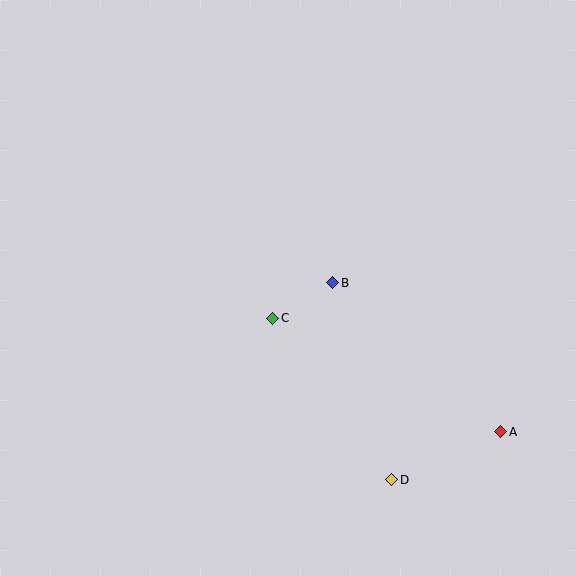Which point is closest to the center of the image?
Point C at (273, 318) is closest to the center.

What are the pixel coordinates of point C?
Point C is at (273, 318).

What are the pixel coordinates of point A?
Point A is at (501, 432).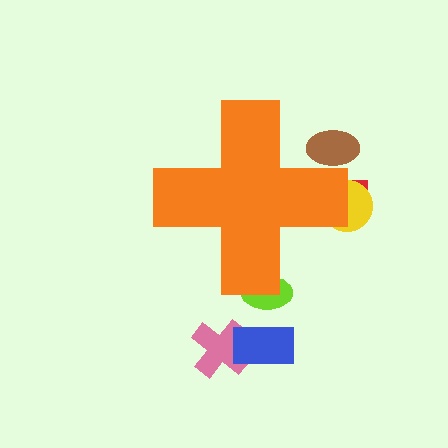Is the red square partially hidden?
Yes, the red square is partially hidden behind the orange cross.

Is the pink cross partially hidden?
No, the pink cross is fully visible.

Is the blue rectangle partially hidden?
No, the blue rectangle is fully visible.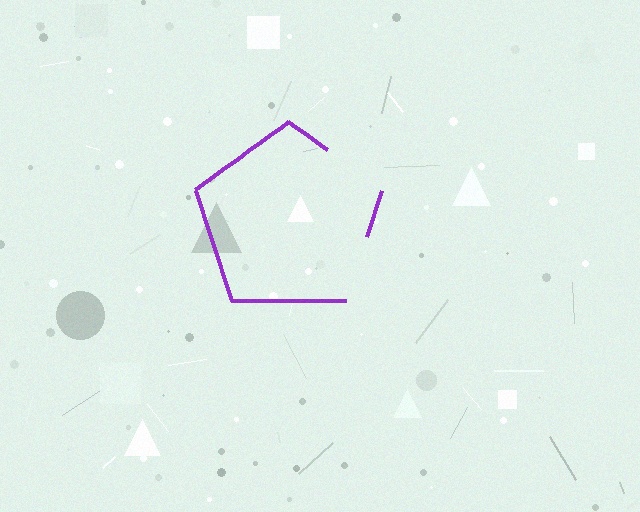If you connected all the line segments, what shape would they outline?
They would outline a pentagon.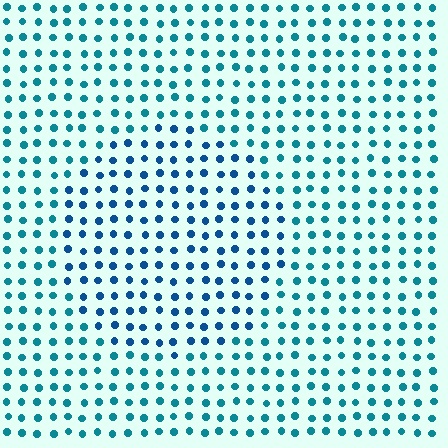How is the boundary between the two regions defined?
The boundary is defined purely by a slight shift in hue (about 26 degrees). Spacing, size, and orientation are identical on both sides.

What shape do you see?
I see a circle.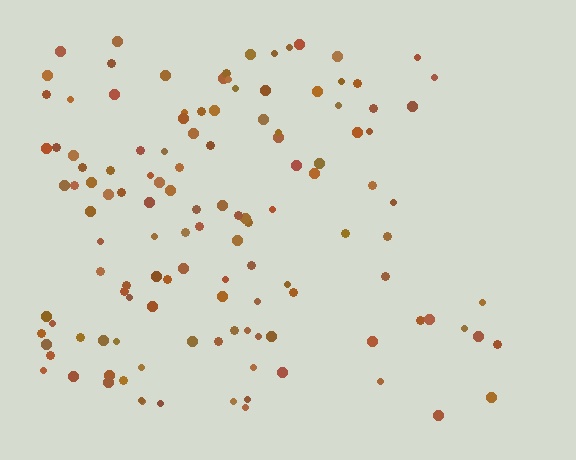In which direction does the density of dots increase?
From right to left, with the left side densest.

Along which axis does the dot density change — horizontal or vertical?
Horizontal.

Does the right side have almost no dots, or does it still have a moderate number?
Still a moderate number, just noticeably fewer than the left.